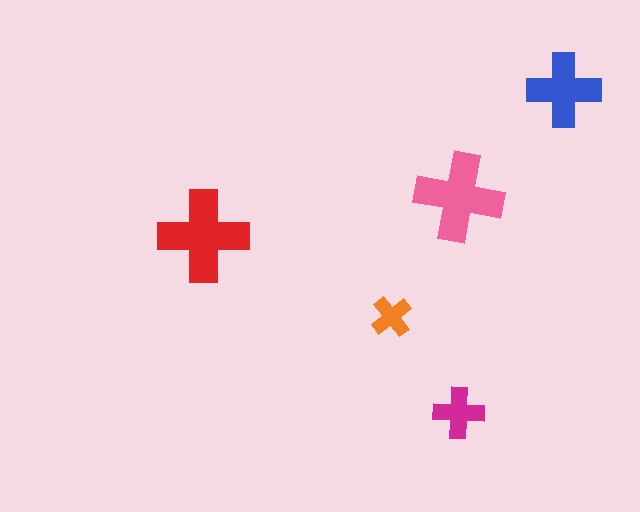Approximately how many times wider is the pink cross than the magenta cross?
About 1.5 times wider.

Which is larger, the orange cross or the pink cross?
The pink one.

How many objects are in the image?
There are 5 objects in the image.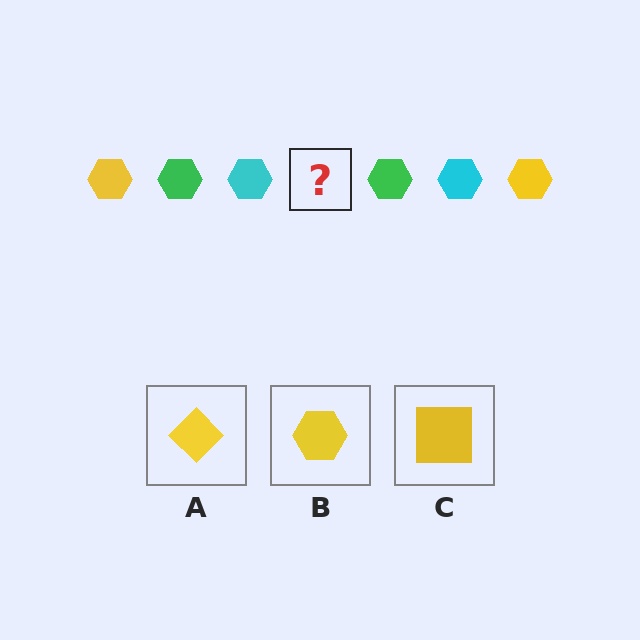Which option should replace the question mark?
Option B.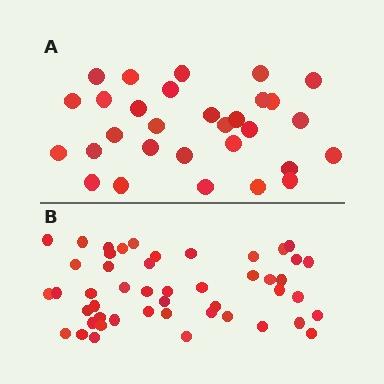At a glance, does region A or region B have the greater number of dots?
Region B (the bottom region) has more dots.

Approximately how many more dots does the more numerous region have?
Region B has approximately 20 more dots than region A.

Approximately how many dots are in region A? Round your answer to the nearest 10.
About 30 dots.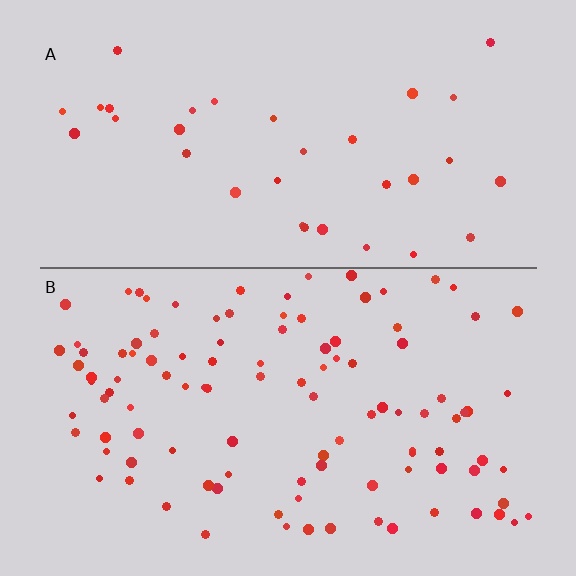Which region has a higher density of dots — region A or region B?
B (the bottom).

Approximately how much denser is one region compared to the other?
Approximately 3.1× — region B over region A.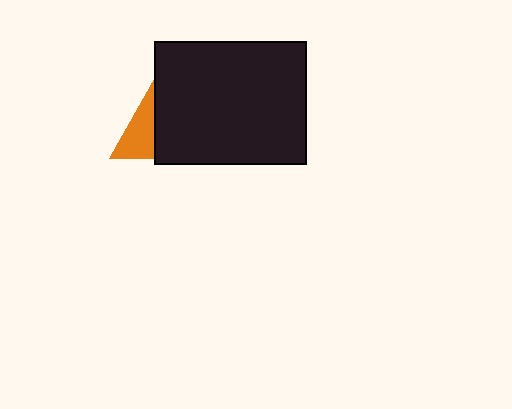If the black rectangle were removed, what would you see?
You would see the complete orange triangle.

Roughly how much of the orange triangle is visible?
A small part of it is visible (roughly 43%).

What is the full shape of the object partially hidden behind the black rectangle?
The partially hidden object is an orange triangle.